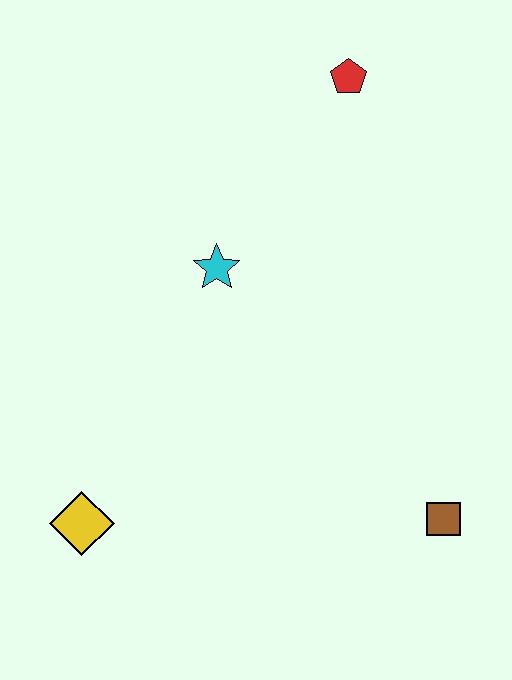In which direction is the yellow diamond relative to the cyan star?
The yellow diamond is below the cyan star.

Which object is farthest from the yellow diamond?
The red pentagon is farthest from the yellow diamond.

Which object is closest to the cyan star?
The red pentagon is closest to the cyan star.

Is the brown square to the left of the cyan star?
No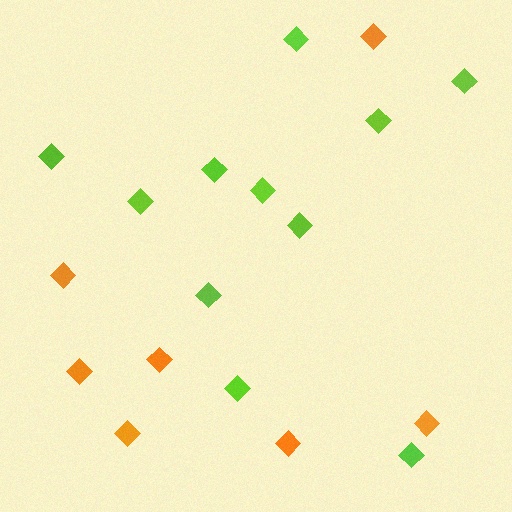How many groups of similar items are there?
There are 2 groups: one group of lime diamonds (11) and one group of orange diamonds (7).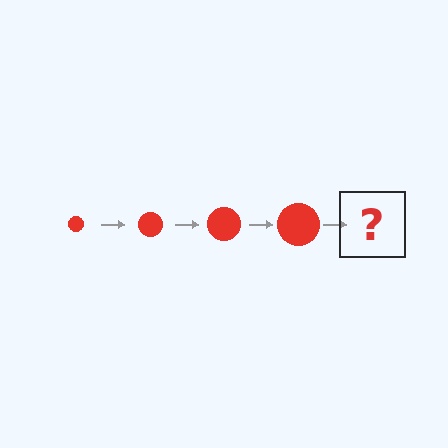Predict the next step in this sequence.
The next step is a red circle, larger than the previous one.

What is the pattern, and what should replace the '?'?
The pattern is that the circle gets progressively larger each step. The '?' should be a red circle, larger than the previous one.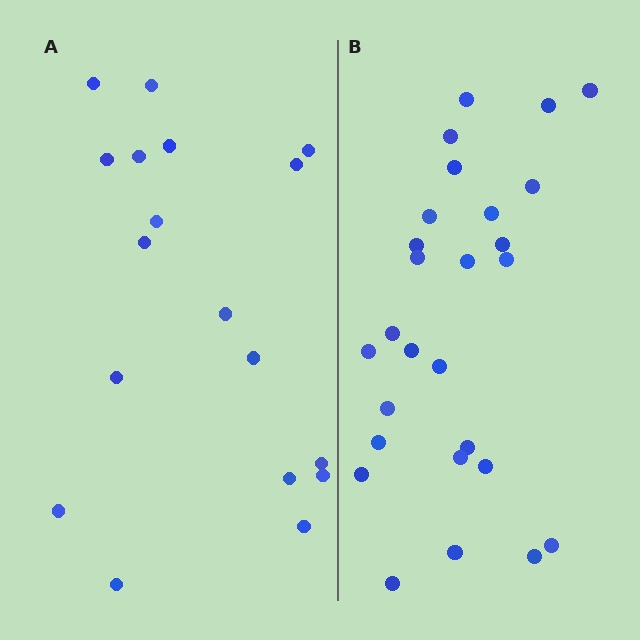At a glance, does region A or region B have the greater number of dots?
Region B (the right region) has more dots.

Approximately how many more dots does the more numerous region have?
Region B has roughly 8 or so more dots than region A.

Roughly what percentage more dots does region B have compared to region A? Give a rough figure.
About 50% more.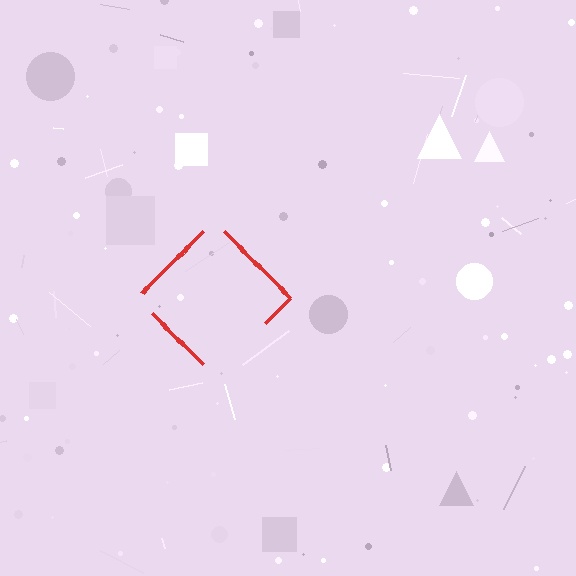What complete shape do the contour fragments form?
The contour fragments form a diamond.